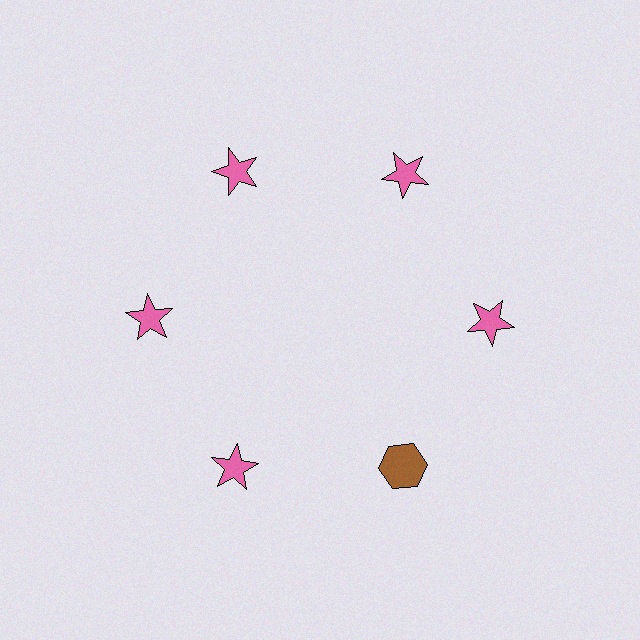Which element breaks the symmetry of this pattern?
The brown hexagon at roughly the 5 o'clock position breaks the symmetry. All other shapes are pink stars.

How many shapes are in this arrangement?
There are 6 shapes arranged in a ring pattern.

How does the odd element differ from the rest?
It differs in both color (brown instead of pink) and shape (hexagon instead of star).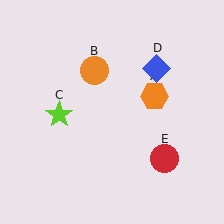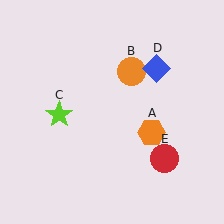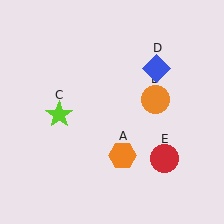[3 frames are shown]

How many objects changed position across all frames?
2 objects changed position: orange hexagon (object A), orange circle (object B).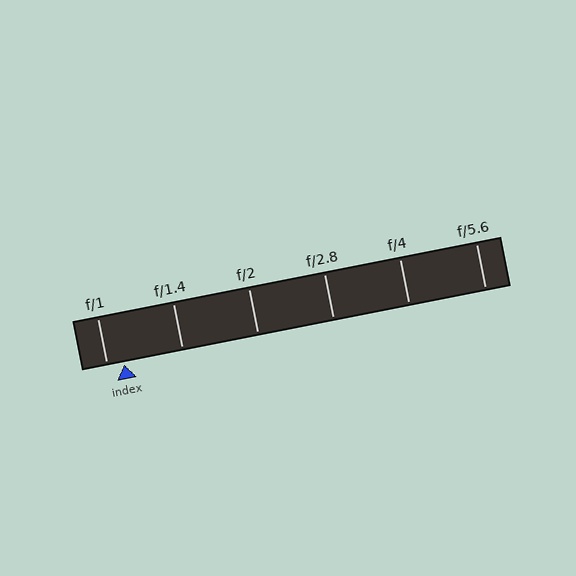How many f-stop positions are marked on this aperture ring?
There are 6 f-stop positions marked.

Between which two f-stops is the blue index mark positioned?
The index mark is between f/1 and f/1.4.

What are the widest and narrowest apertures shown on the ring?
The widest aperture shown is f/1 and the narrowest is f/5.6.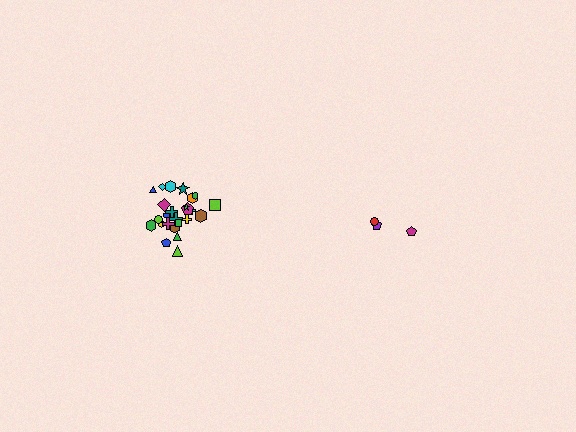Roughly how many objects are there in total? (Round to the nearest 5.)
Roughly 30 objects in total.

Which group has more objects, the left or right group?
The left group.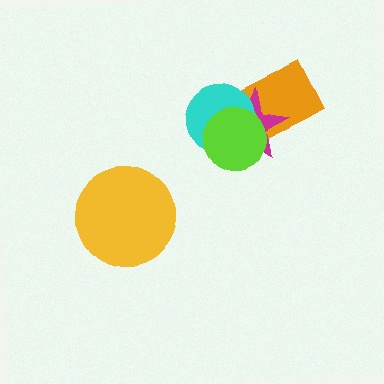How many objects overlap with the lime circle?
3 objects overlap with the lime circle.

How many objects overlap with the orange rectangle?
3 objects overlap with the orange rectangle.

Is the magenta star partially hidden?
Yes, it is partially covered by another shape.